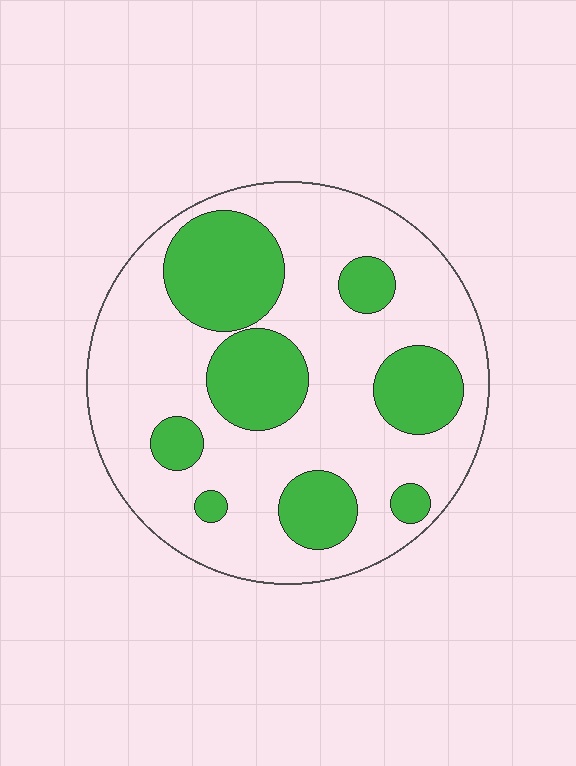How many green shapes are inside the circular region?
8.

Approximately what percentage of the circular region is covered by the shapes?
Approximately 30%.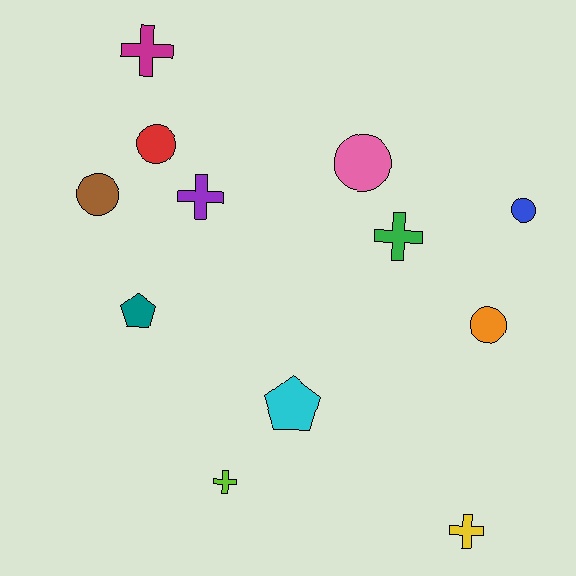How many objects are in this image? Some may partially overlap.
There are 12 objects.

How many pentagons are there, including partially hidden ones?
There are 2 pentagons.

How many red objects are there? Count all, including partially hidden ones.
There is 1 red object.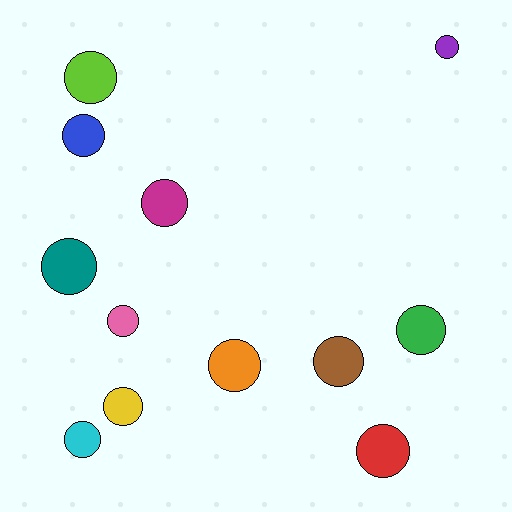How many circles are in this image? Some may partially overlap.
There are 12 circles.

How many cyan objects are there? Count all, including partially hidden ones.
There is 1 cyan object.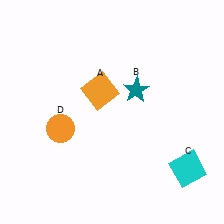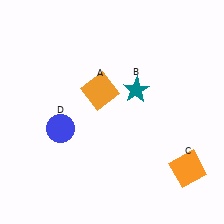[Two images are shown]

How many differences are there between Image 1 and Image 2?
There are 2 differences between the two images.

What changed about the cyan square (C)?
In Image 1, C is cyan. In Image 2, it changed to orange.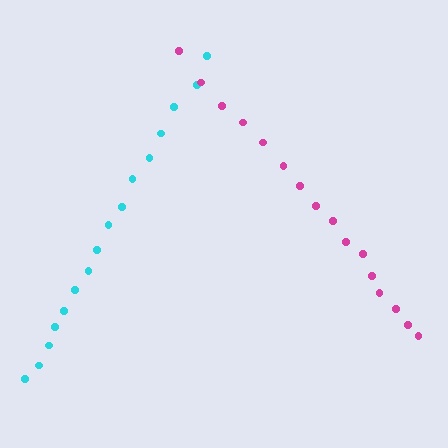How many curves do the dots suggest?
There are 2 distinct paths.